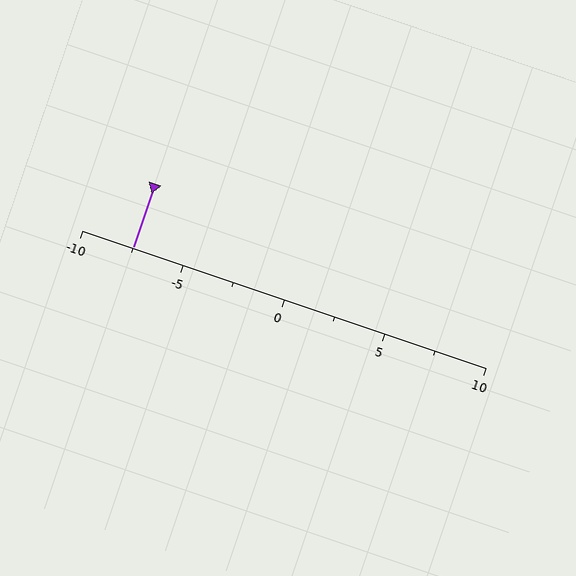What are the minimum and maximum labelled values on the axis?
The axis runs from -10 to 10.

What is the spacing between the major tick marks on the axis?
The major ticks are spaced 5 apart.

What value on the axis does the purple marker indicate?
The marker indicates approximately -7.5.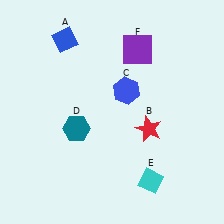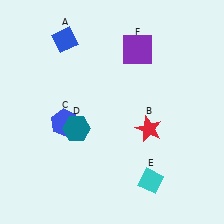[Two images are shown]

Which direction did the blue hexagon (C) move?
The blue hexagon (C) moved left.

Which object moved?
The blue hexagon (C) moved left.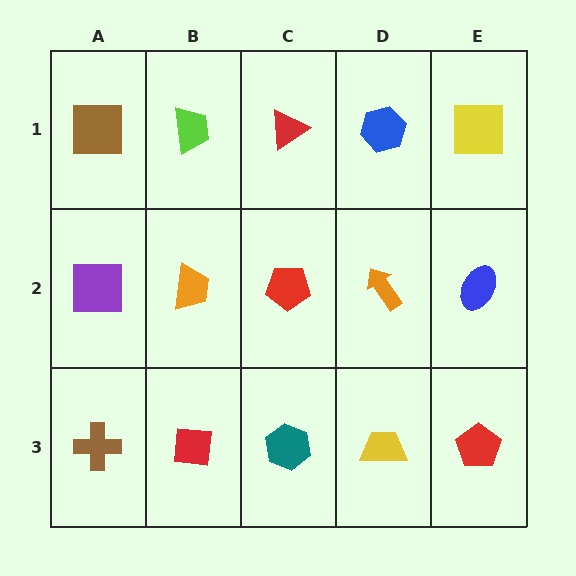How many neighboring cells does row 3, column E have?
2.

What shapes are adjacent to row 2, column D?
A blue hexagon (row 1, column D), a yellow trapezoid (row 3, column D), a red pentagon (row 2, column C), a blue ellipse (row 2, column E).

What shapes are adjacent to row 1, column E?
A blue ellipse (row 2, column E), a blue hexagon (row 1, column D).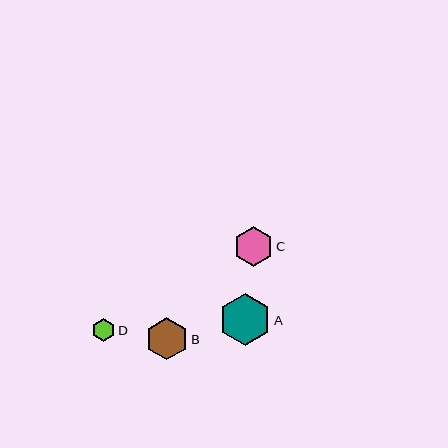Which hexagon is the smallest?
Hexagon D is the smallest with a size of approximately 23 pixels.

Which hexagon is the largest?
Hexagon A is the largest with a size of approximately 52 pixels.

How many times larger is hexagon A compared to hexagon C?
Hexagon A is approximately 1.3 times the size of hexagon C.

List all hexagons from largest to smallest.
From largest to smallest: A, B, C, D.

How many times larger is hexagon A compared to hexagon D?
Hexagon A is approximately 2.3 times the size of hexagon D.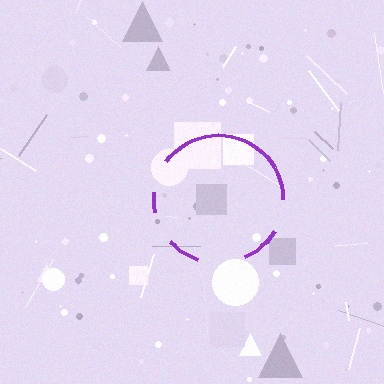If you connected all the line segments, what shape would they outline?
They would outline a circle.